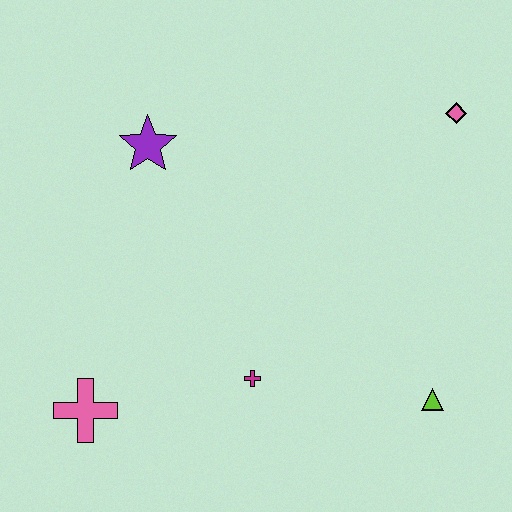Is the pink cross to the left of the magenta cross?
Yes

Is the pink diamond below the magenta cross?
No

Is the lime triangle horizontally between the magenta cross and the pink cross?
No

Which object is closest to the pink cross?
The magenta cross is closest to the pink cross.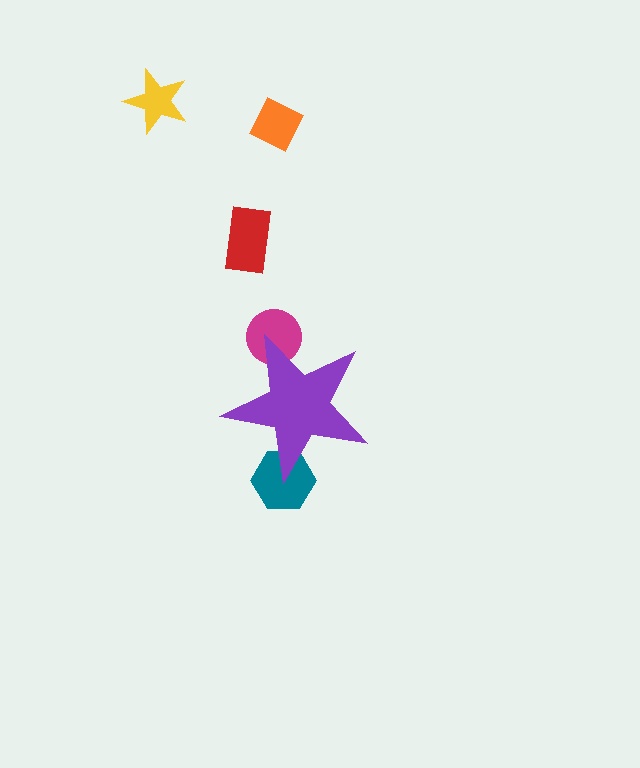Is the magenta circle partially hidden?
Yes, the magenta circle is partially hidden behind the purple star.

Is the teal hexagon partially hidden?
Yes, the teal hexagon is partially hidden behind the purple star.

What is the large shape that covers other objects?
A purple star.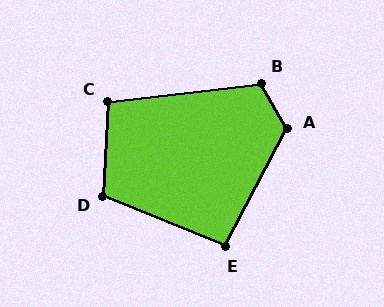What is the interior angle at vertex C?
Approximately 100 degrees (obtuse).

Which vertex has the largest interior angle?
A, at approximately 122 degrees.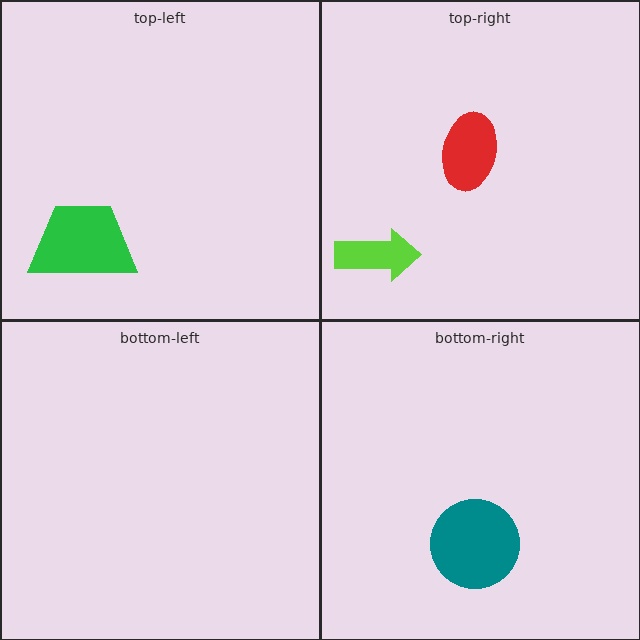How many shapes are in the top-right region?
2.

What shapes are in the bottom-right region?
The teal circle.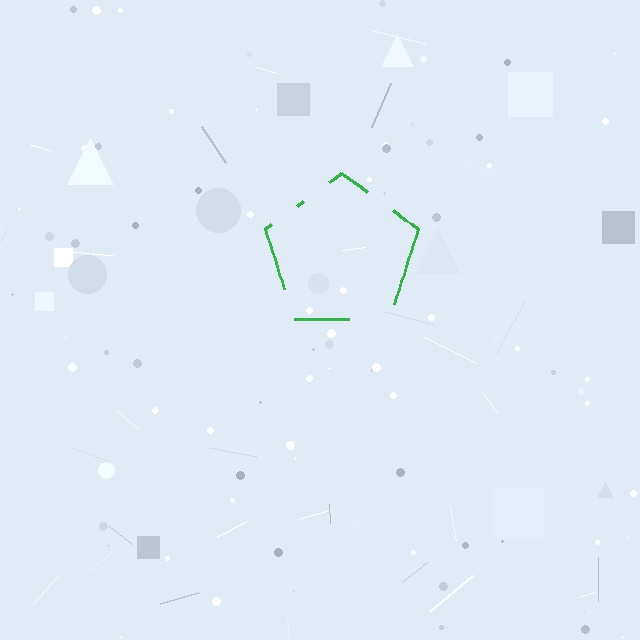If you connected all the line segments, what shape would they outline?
They would outline a pentagon.